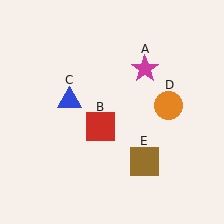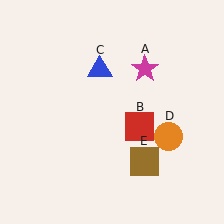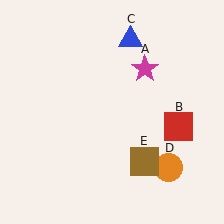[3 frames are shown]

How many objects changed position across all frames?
3 objects changed position: red square (object B), blue triangle (object C), orange circle (object D).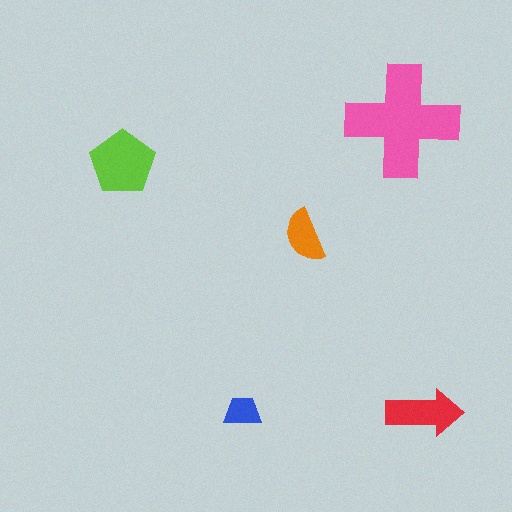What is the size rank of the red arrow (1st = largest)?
3rd.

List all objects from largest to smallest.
The pink cross, the lime pentagon, the red arrow, the orange semicircle, the blue trapezoid.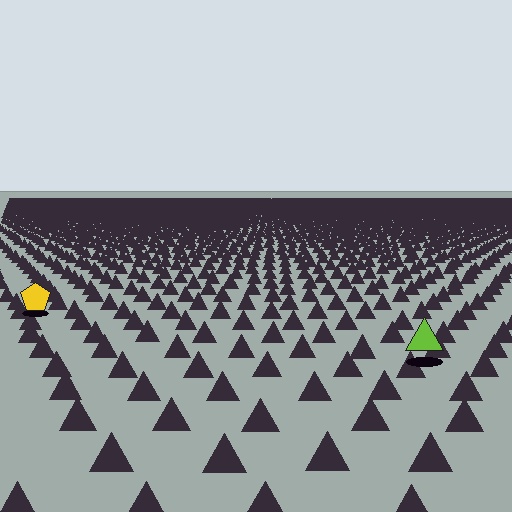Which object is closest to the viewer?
The lime triangle is closest. The texture marks near it are larger and more spread out.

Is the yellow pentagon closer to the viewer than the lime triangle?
No. The lime triangle is closer — you can tell from the texture gradient: the ground texture is coarser near it.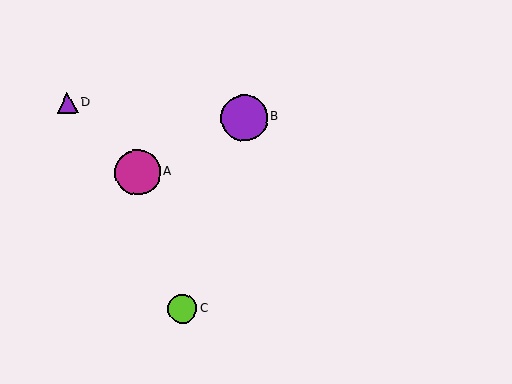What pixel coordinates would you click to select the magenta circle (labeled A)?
Click at (137, 172) to select the magenta circle A.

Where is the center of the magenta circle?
The center of the magenta circle is at (137, 172).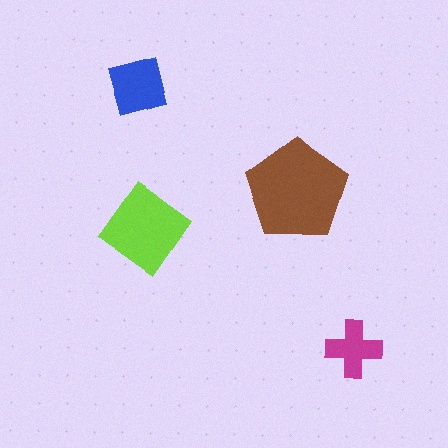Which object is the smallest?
The magenta cross.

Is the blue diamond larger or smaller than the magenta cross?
Larger.